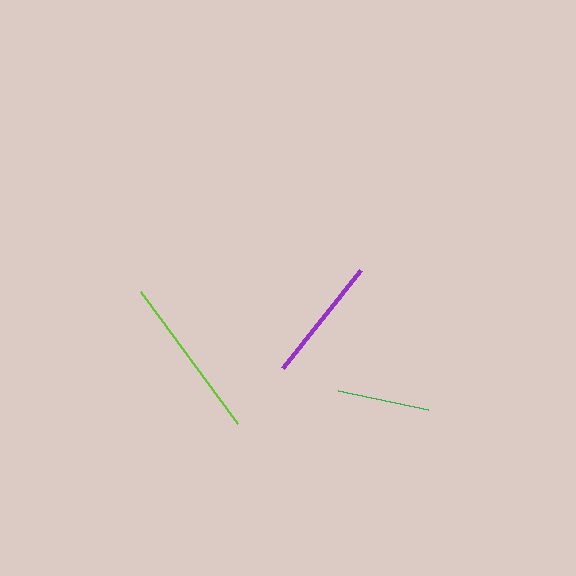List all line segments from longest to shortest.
From longest to shortest: lime, purple, green.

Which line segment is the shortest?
The green line is the shortest at approximately 92 pixels.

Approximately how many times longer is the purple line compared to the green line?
The purple line is approximately 1.4 times the length of the green line.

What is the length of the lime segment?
The lime segment is approximately 163 pixels long.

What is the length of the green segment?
The green segment is approximately 92 pixels long.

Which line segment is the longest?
The lime line is the longest at approximately 163 pixels.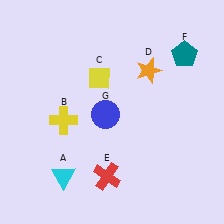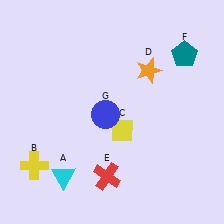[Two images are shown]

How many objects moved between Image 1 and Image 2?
2 objects moved between the two images.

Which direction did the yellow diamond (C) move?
The yellow diamond (C) moved down.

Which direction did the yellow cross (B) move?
The yellow cross (B) moved down.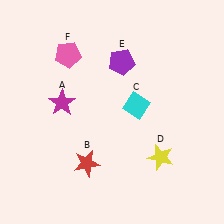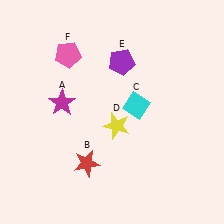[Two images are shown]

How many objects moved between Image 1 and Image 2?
1 object moved between the two images.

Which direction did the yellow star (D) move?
The yellow star (D) moved left.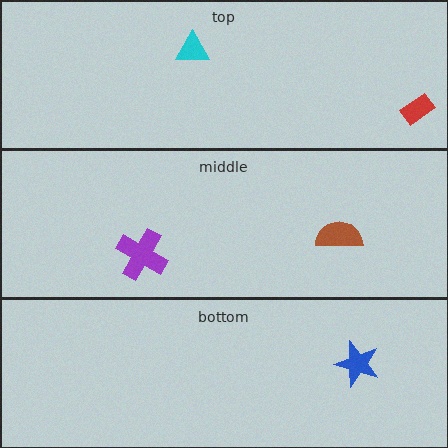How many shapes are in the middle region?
2.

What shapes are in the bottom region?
The blue star.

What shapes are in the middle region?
The purple cross, the brown semicircle.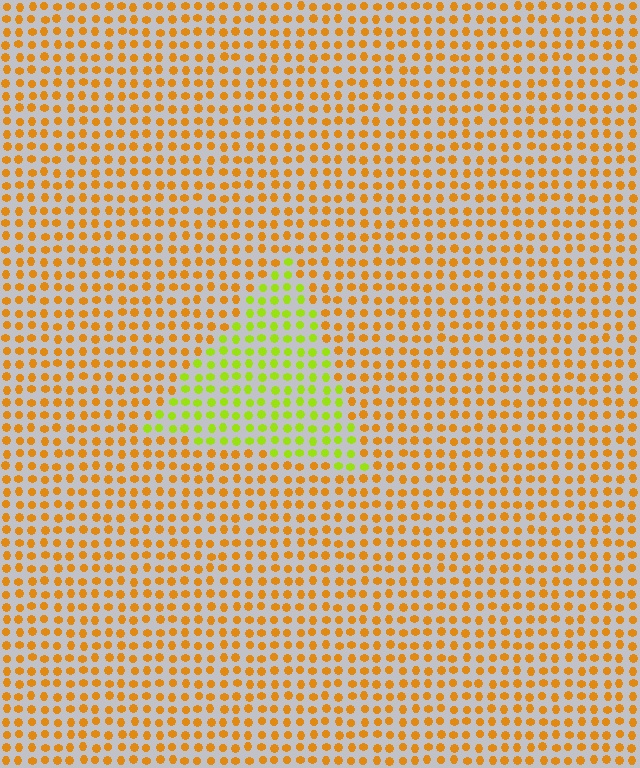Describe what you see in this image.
The image is filled with small orange elements in a uniform arrangement. A triangle-shaped region is visible where the elements are tinted to a slightly different hue, forming a subtle color boundary.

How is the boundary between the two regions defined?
The boundary is defined purely by a slight shift in hue (about 47 degrees). Spacing, size, and orientation are identical on both sides.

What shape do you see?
I see a triangle.